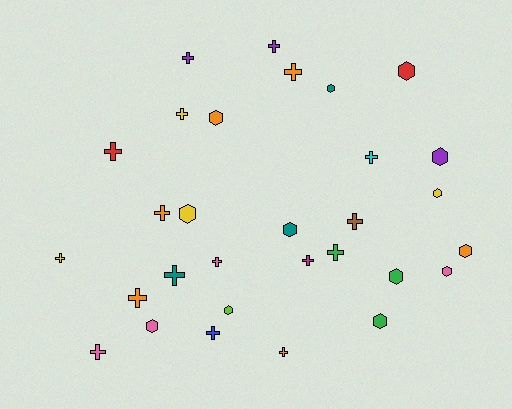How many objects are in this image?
There are 30 objects.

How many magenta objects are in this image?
There is 1 magenta object.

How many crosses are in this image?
There are 17 crosses.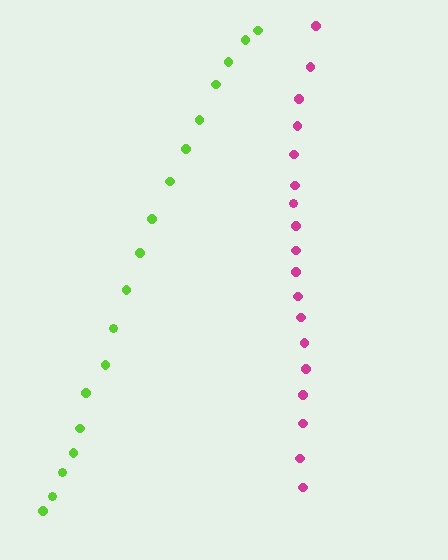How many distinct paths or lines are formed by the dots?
There are 2 distinct paths.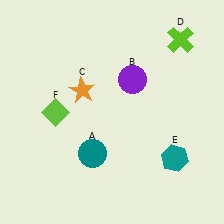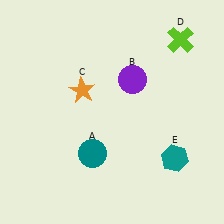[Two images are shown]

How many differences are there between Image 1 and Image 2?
There is 1 difference between the two images.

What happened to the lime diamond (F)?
The lime diamond (F) was removed in Image 2. It was in the bottom-left area of Image 1.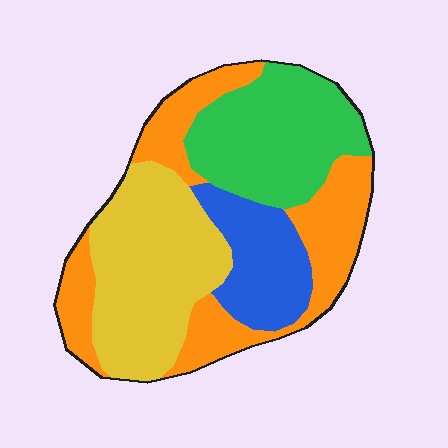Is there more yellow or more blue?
Yellow.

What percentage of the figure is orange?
Orange covers 30% of the figure.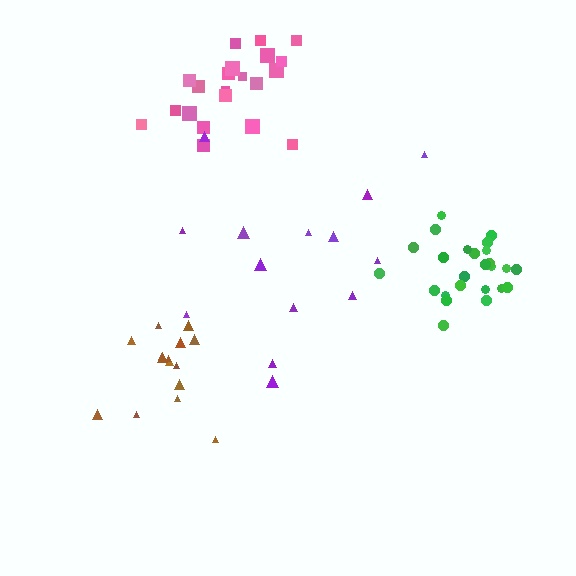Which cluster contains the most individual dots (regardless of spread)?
Green (25).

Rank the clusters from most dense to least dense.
green, pink, brown, purple.